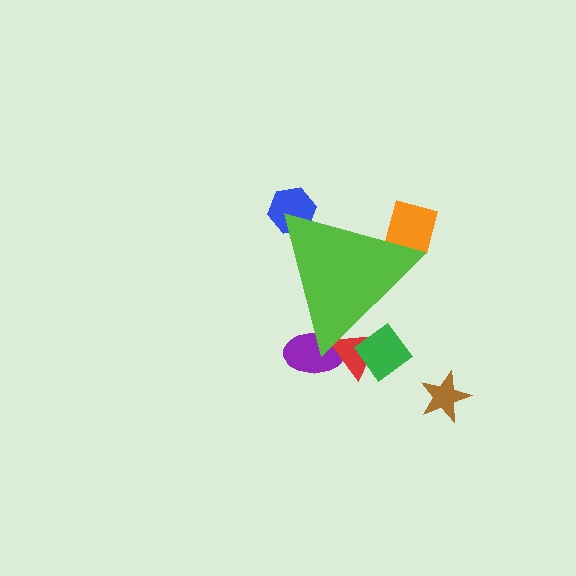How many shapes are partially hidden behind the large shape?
5 shapes are partially hidden.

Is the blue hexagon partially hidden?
Yes, the blue hexagon is partially hidden behind the lime triangle.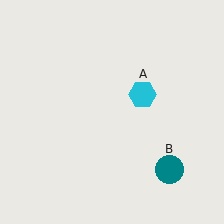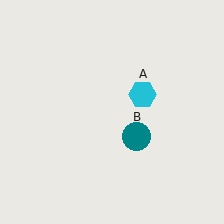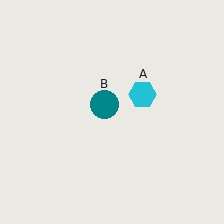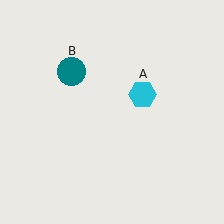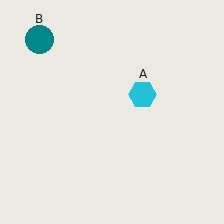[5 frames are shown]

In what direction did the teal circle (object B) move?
The teal circle (object B) moved up and to the left.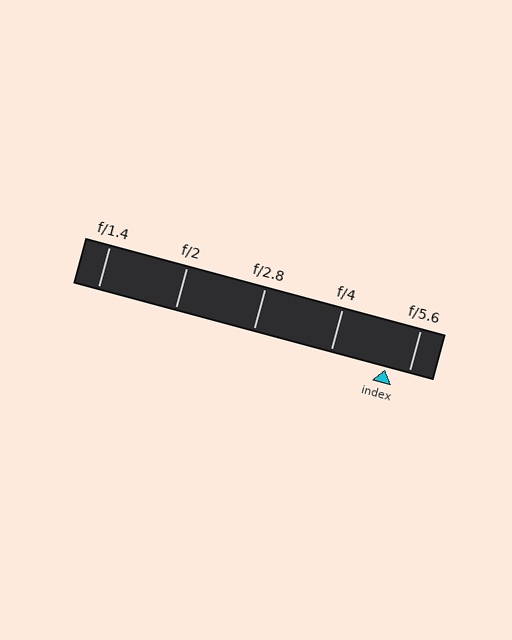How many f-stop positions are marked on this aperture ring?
There are 5 f-stop positions marked.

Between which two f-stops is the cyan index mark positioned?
The index mark is between f/4 and f/5.6.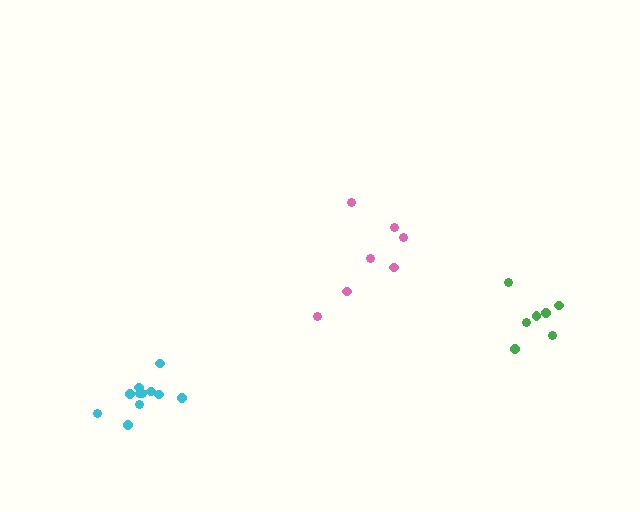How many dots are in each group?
Group 1: 7 dots, Group 2: 11 dots, Group 3: 7 dots (25 total).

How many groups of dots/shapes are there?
There are 3 groups.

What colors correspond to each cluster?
The clusters are colored: green, cyan, pink.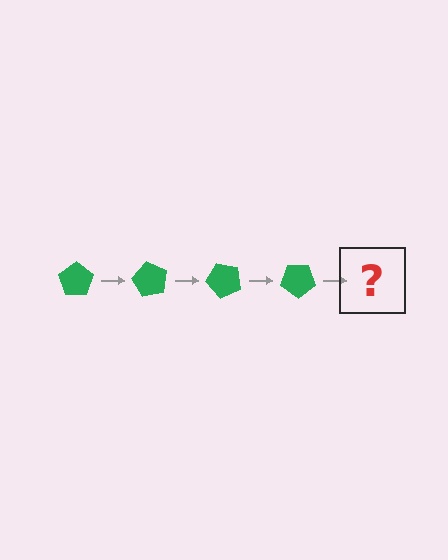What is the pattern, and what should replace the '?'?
The pattern is that the pentagon rotates 60 degrees each step. The '?' should be a green pentagon rotated 240 degrees.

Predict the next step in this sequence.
The next step is a green pentagon rotated 240 degrees.